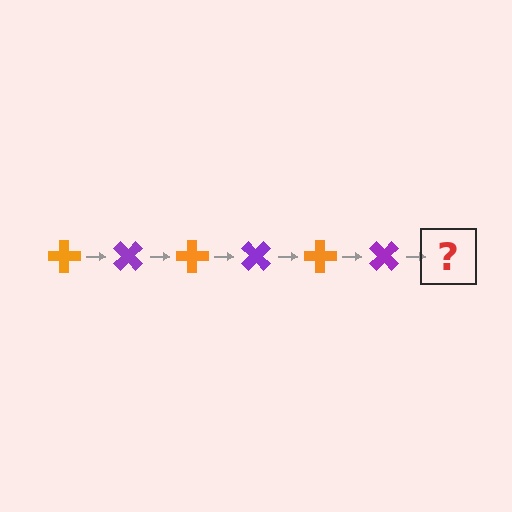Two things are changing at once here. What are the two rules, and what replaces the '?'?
The two rules are that it rotates 45 degrees each step and the color cycles through orange and purple. The '?' should be an orange cross, rotated 270 degrees from the start.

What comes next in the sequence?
The next element should be an orange cross, rotated 270 degrees from the start.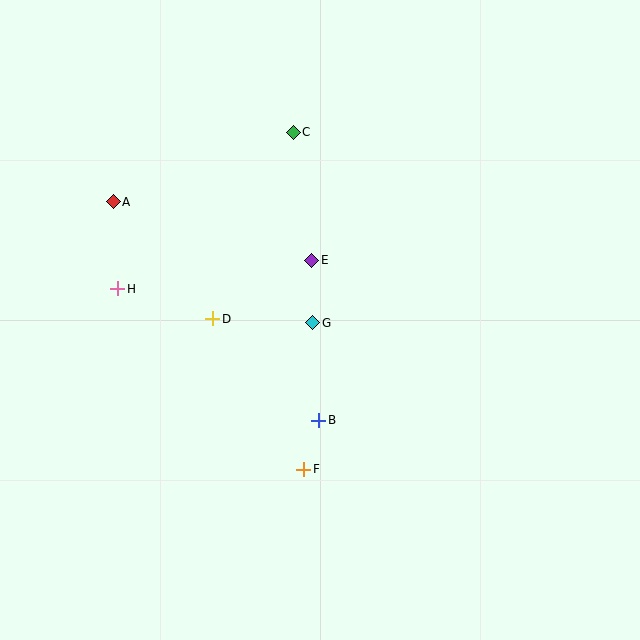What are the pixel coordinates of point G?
Point G is at (313, 323).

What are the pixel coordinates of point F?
Point F is at (304, 469).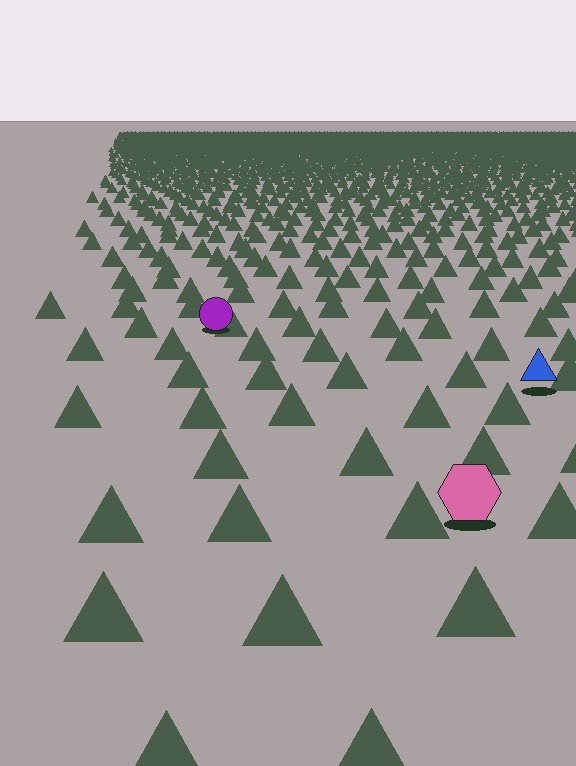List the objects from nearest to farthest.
From nearest to farthest: the pink hexagon, the blue triangle, the purple circle.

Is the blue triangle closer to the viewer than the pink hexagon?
No. The pink hexagon is closer — you can tell from the texture gradient: the ground texture is coarser near it.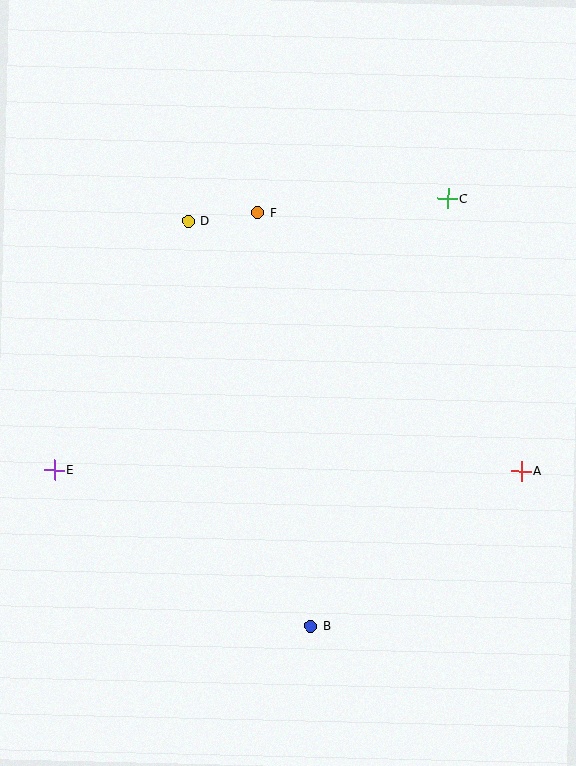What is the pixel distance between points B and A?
The distance between B and A is 261 pixels.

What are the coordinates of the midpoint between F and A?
The midpoint between F and A is at (389, 342).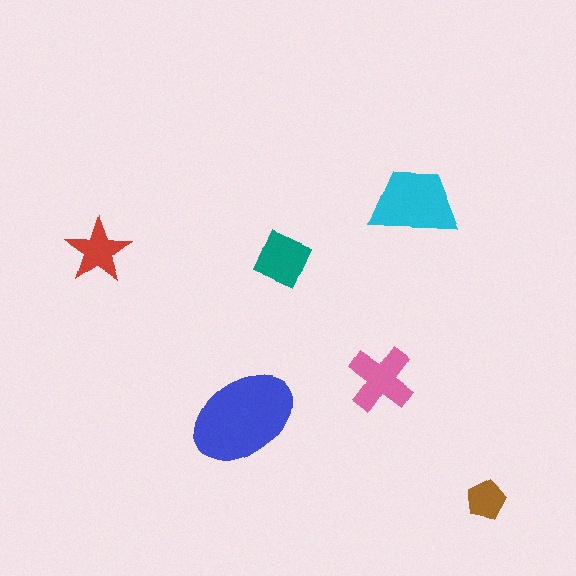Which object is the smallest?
The brown pentagon.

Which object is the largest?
The blue ellipse.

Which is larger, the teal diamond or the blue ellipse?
The blue ellipse.